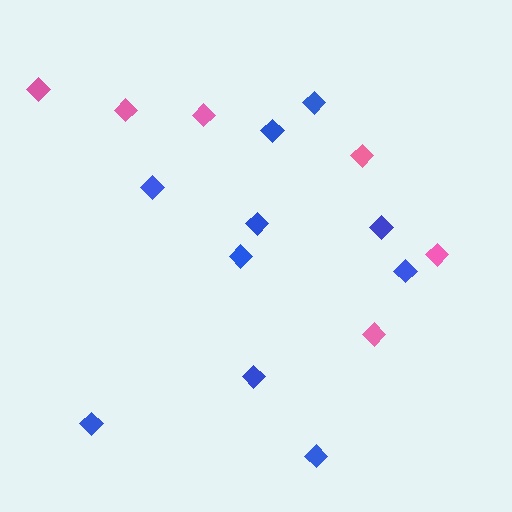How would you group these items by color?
There are 2 groups: one group of blue diamonds (10) and one group of pink diamonds (6).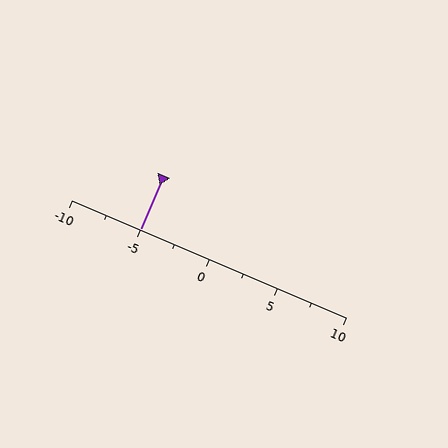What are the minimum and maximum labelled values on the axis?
The axis runs from -10 to 10.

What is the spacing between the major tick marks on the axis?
The major ticks are spaced 5 apart.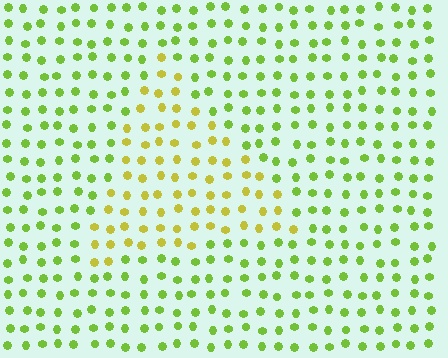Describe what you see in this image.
The image is filled with small lime elements in a uniform arrangement. A triangle-shaped region is visible where the elements are tinted to a slightly different hue, forming a subtle color boundary.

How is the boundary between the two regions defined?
The boundary is defined purely by a slight shift in hue (about 34 degrees). Spacing, size, and orientation are identical on both sides.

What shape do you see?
I see a triangle.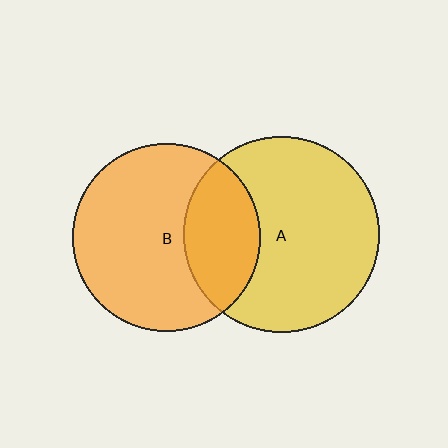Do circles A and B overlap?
Yes.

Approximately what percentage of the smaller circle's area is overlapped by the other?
Approximately 30%.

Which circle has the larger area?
Circle A (yellow).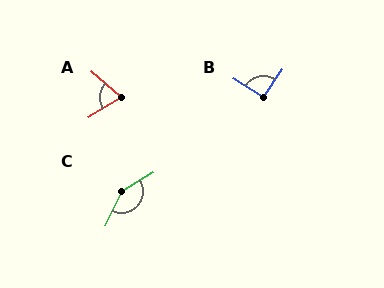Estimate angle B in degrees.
Approximately 92 degrees.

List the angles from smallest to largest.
A (72°), B (92°), C (146°).